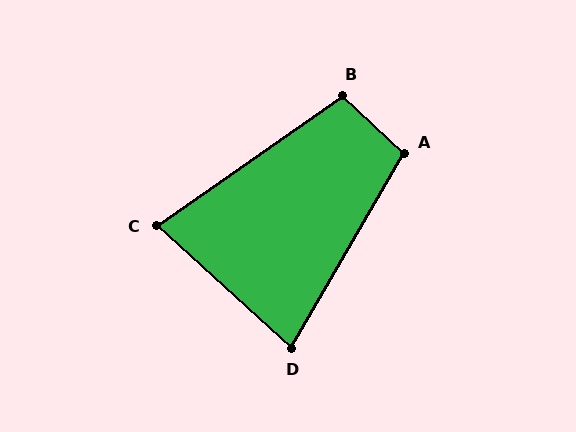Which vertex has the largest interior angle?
A, at approximately 103 degrees.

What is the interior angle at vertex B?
Approximately 102 degrees (obtuse).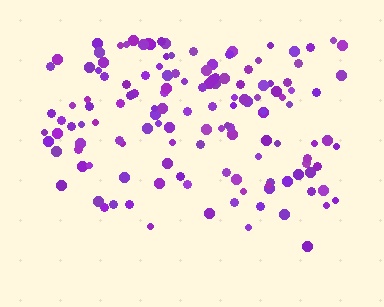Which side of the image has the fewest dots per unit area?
The bottom.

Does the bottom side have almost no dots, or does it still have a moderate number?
Still a moderate number, just noticeably fewer than the top.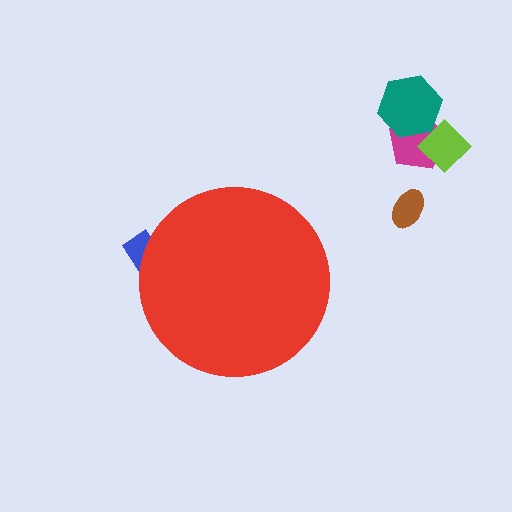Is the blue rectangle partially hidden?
Yes, the blue rectangle is partially hidden behind the red circle.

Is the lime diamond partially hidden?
No, the lime diamond is fully visible.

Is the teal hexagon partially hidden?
No, the teal hexagon is fully visible.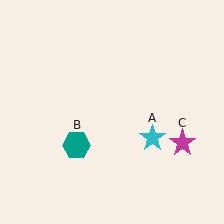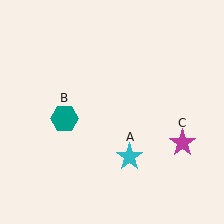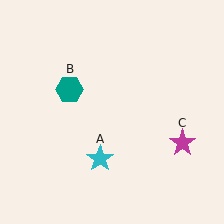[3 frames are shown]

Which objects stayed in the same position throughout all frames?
Magenta star (object C) remained stationary.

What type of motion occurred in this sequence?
The cyan star (object A), teal hexagon (object B) rotated clockwise around the center of the scene.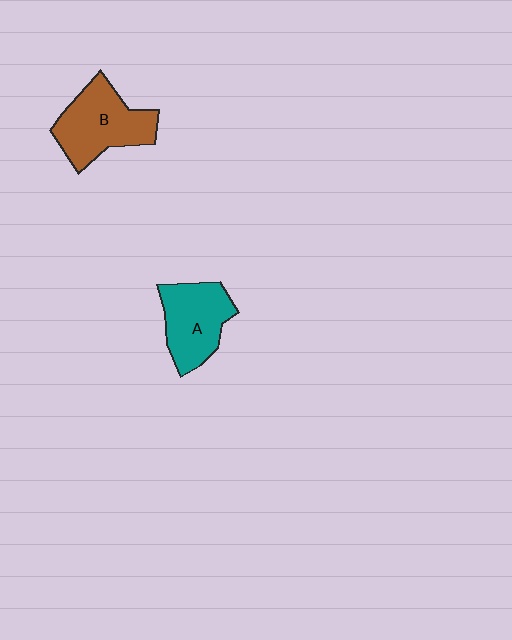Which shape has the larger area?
Shape B (brown).